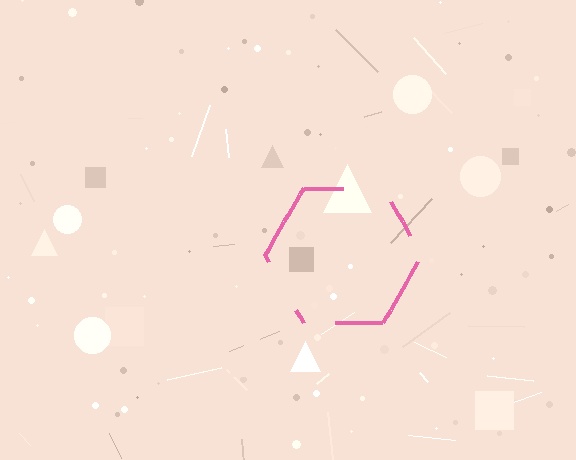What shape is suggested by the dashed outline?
The dashed outline suggests a hexagon.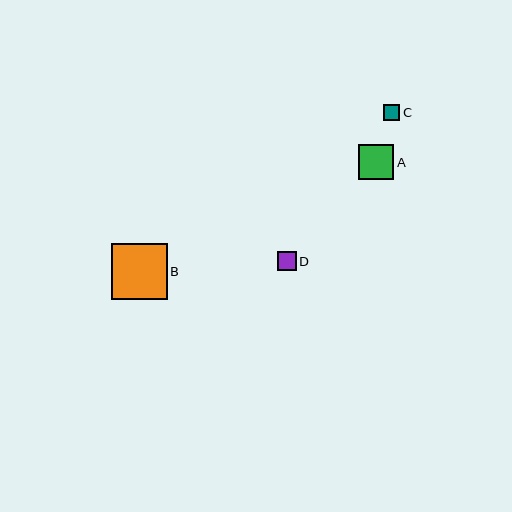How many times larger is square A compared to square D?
Square A is approximately 1.9 times the size of square D.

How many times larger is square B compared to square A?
Square B is approximately 1.6 times the size of square A.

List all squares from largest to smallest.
From largest to smallest: B, A, D, C.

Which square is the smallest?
Square C is the smallest with a size of approximately 16 pixels.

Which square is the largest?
Square B is the largest with a size of approximately 56 pixels.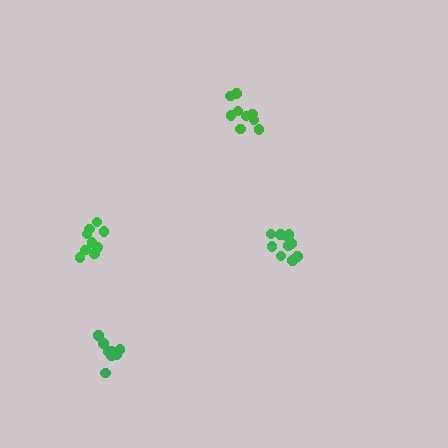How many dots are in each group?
Group 1: 10 dots, Group 2: 10 dots, Group 3: 9 dots, Group 4: 8 dots (37 total).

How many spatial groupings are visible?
There are 4 spatial groupings.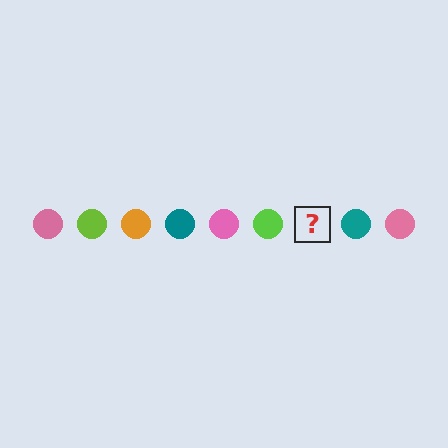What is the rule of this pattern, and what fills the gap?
The rule is that the pattern cycles through pink, lime, orange, teal circles. The gap should be filled with an orange circle.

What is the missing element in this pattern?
The missing element is an orange circle.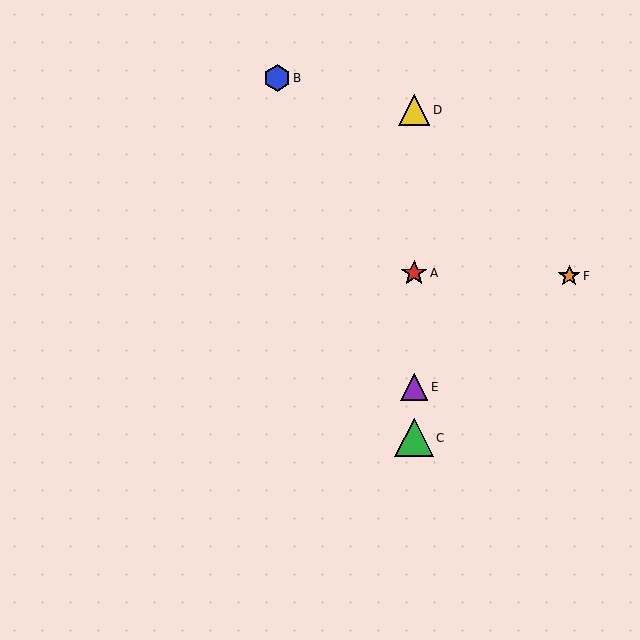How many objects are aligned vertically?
4 objects (A, C, D, E) are aligned vertically.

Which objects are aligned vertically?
Objects A, C, D, E are aligned vertically.